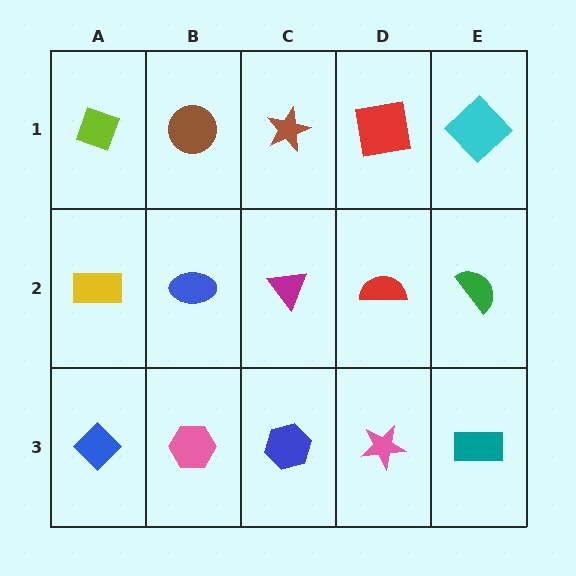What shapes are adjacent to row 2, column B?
A brown circle (row 1, column B), a pink hexagon (row 3, column B), a yellow rectangle (row 2, column A), a magenta triangle (row 2, column C).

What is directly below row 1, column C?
A magenta triangle.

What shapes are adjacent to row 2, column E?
A cyan diamond (row 1, column E), a teal rectangle (row 3, column E), a red semicircle (row 2, column D).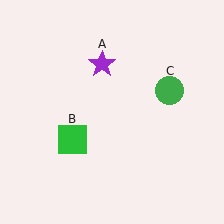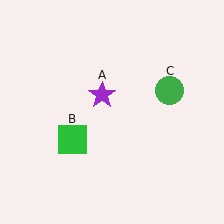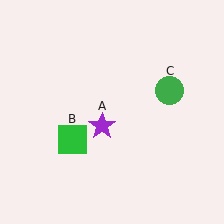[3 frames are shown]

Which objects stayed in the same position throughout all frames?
Green square (object B) and green circle (object C) remained stationary.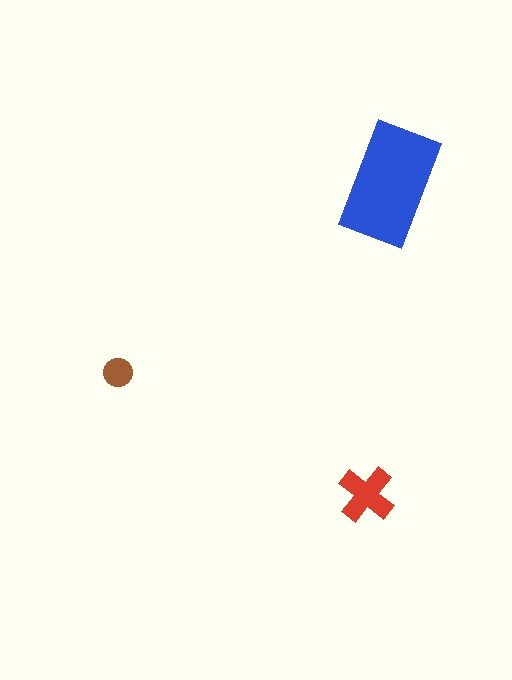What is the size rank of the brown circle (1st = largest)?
3rd.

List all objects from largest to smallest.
The blue rectangle, the red cross, the brown circle.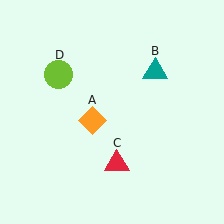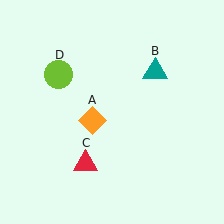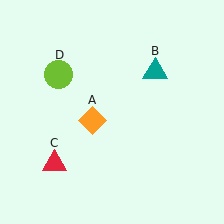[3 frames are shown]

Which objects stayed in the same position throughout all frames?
Orange diamond (object A) and teal triangle (object B) and lime circle (object D) remained stationary.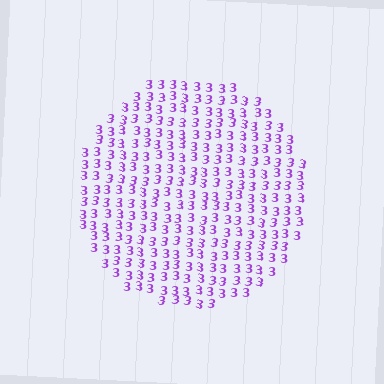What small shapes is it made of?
It is made of small digit 3's.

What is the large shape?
The large shape is a circle.